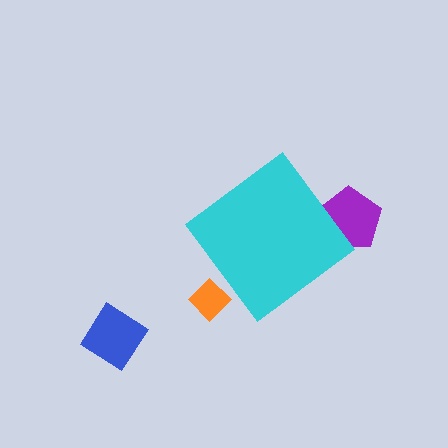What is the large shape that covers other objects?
A cyan diamond.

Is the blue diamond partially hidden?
No, the blue diamond is fully visible.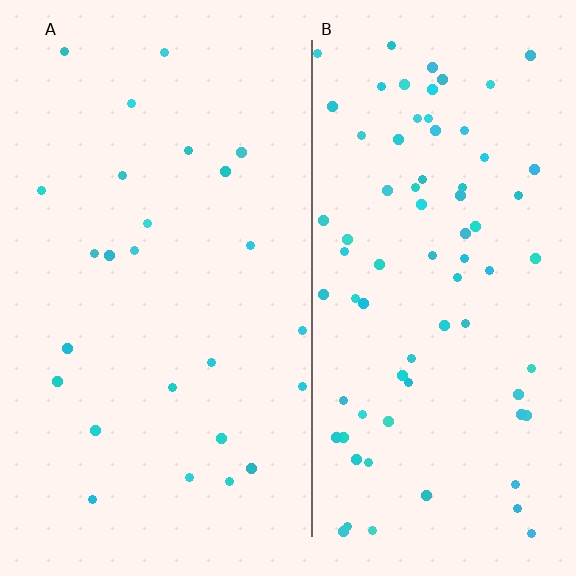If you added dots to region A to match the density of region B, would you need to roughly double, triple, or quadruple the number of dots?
Approximately triple.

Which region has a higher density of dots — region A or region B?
B (the right).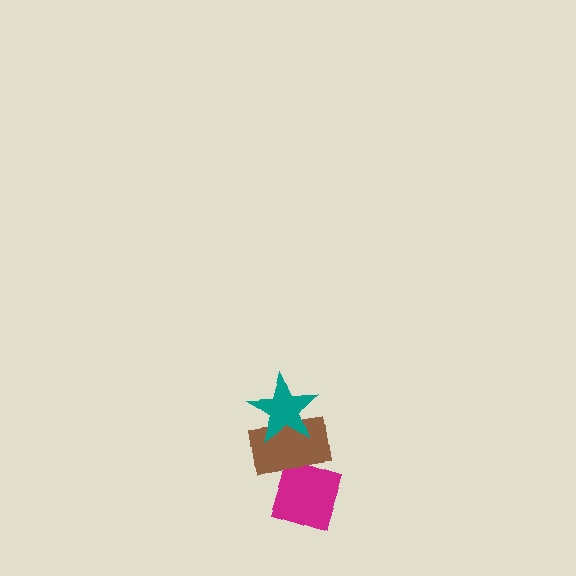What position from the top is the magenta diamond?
The magenta diamond is 3rd from the top.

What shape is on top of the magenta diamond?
The brown rectangle is on top of the magenta diamond.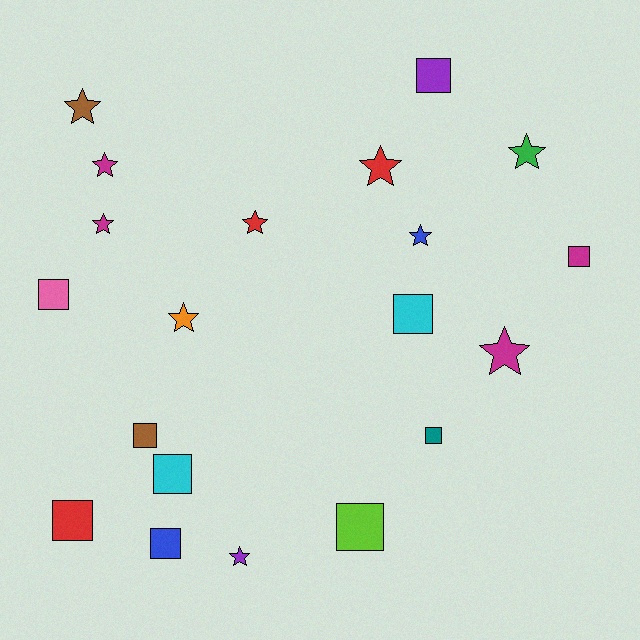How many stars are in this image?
There are 10 stars.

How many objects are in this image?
There are 20 objects.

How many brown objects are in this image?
There are 2 brown objects.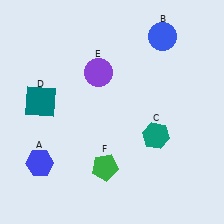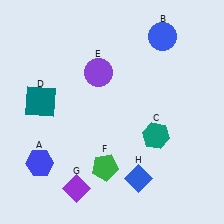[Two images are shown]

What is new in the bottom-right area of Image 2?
A blue diamond (H) was added in the bottom-right area of Image 2.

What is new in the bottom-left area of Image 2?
A purple diamond (G) was added in the bottom-left area of Image 2.